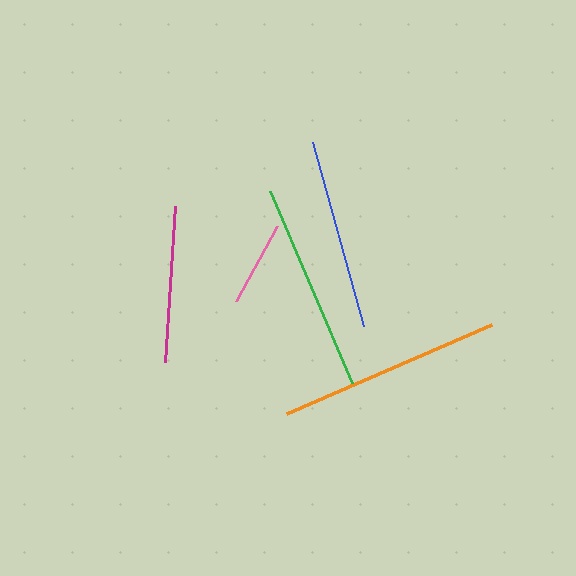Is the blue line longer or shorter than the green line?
The green line is longer than the blue line.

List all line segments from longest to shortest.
From longest to shortest: orange, green, blue, magenta, pink.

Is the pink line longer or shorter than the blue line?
The blue line is longer than the pink line.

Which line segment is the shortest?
The pink line is the shortest at approximately 85 pixels.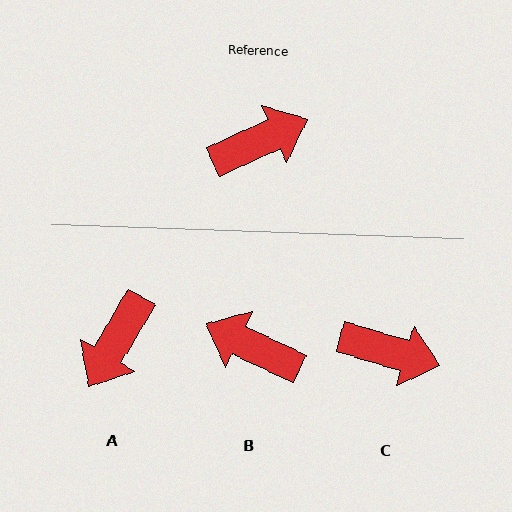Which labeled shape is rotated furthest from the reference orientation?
A, about 145 degrees away.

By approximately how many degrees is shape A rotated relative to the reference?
Approximately 145 degrees clockwise.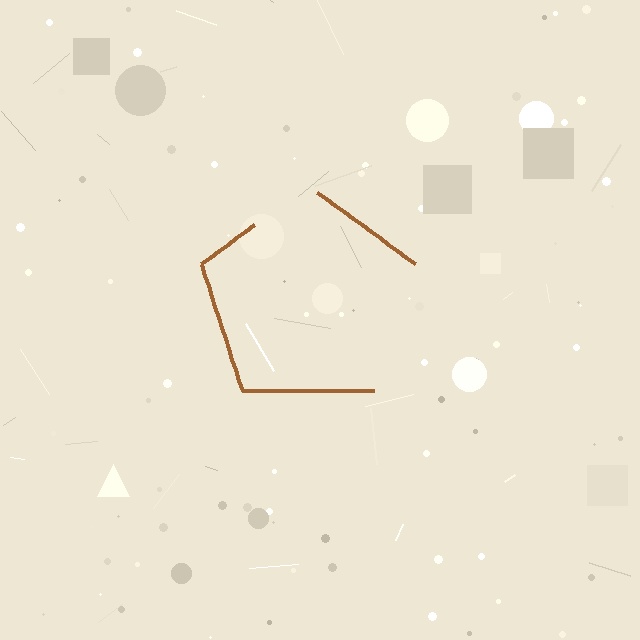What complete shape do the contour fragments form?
The contour fragments form a pentagon.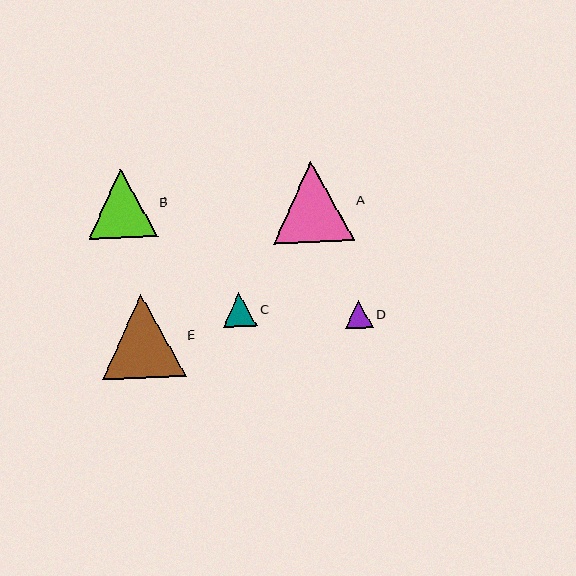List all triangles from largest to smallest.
From largest to smallest: E, A, B, C, D.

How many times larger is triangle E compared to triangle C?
Triangle E is approximately 2.5 times the size of triangle C.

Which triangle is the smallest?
Triangle D is the smallest with a size of approximately 29 pixels.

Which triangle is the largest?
Triangle E is the largest with a size of approximately 84 pixels.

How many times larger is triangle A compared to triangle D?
Triangle A is approximately 2.8 times the size of triangle D.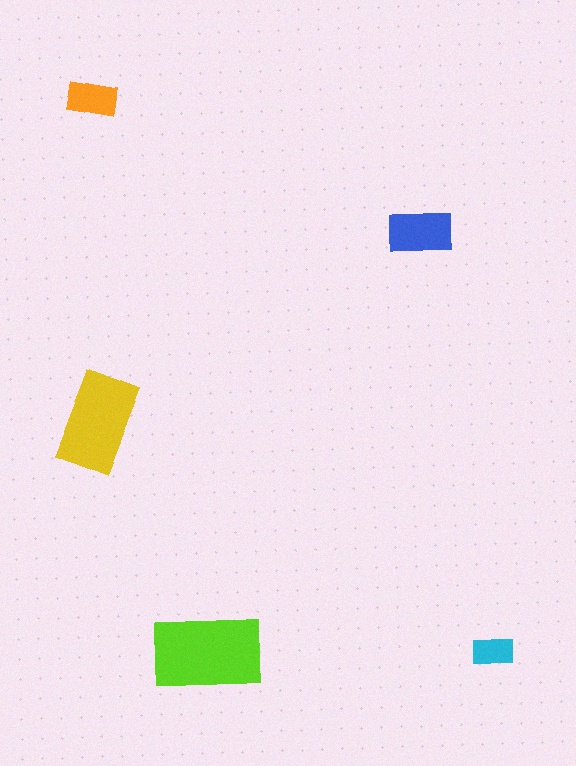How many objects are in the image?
There are 5 objects in the image.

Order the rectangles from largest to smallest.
the lime one, the yellow one, the blue one, the orange one, the cyan one.